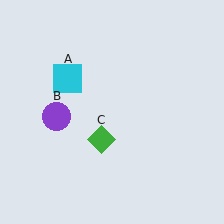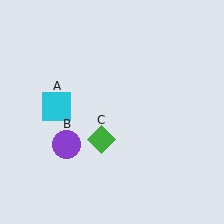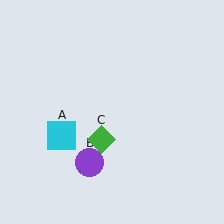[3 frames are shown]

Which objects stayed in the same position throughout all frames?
Green diamond (object C) remained stationary.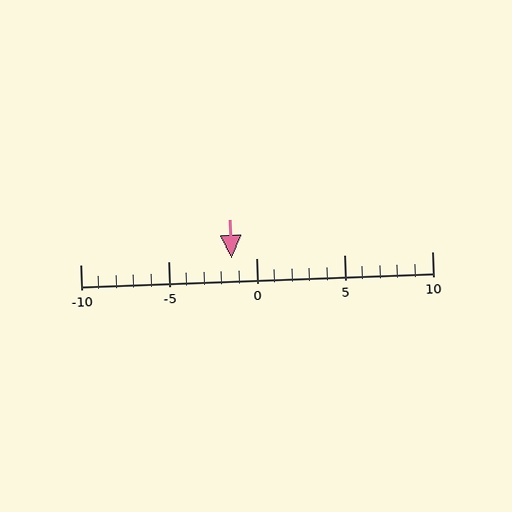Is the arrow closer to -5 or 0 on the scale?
The arrow is closer to 0.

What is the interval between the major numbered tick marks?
The major tick marks are spaced 5 units apart.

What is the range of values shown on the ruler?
The ruler shows values from -10 to 10.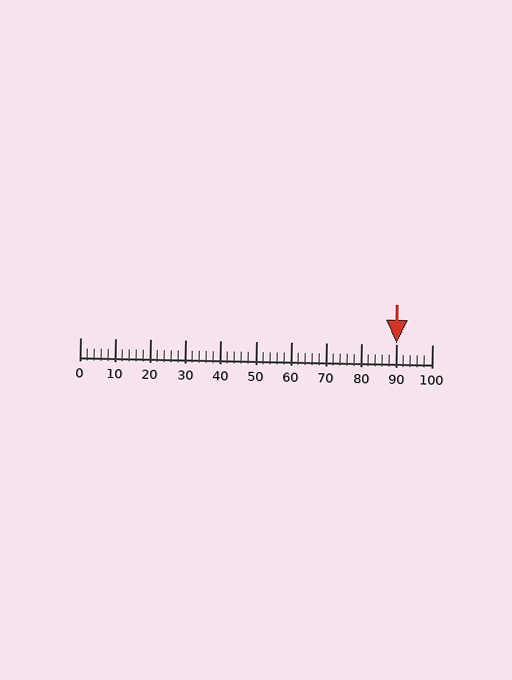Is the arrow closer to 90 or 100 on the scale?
The arrow is closer to 90.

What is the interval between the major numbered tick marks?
The major tick marks are spaced 10 units apart.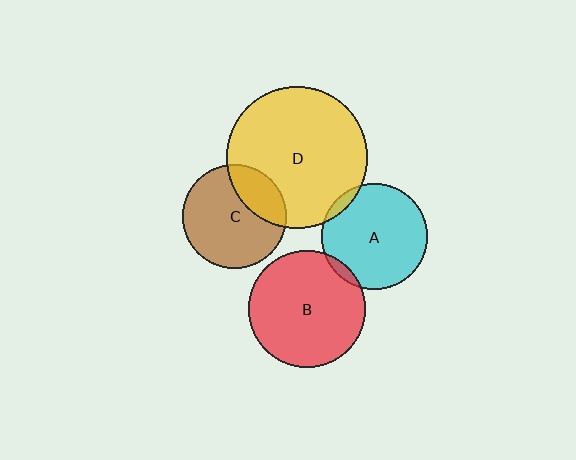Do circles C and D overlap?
Yes.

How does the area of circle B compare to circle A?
Approximately 1.2 times.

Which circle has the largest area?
Circle D (yellow).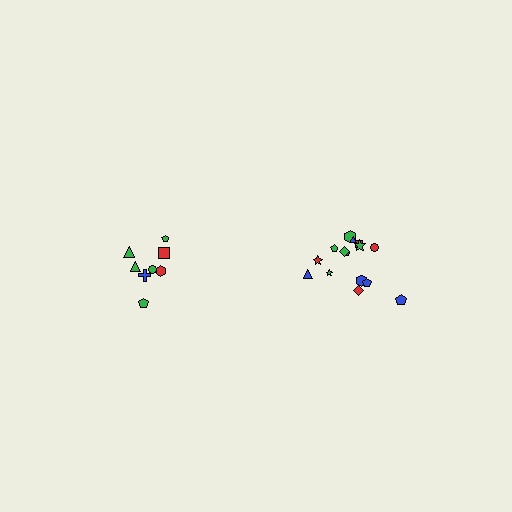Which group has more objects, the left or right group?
The right group.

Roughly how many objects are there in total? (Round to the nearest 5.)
Roughly 25 objects in total.